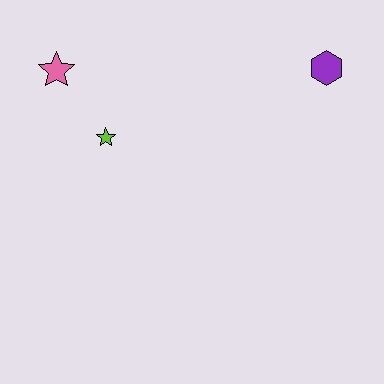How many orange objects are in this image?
There are no orange objects.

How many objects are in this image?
There are 3 objects.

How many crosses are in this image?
There are no crosses.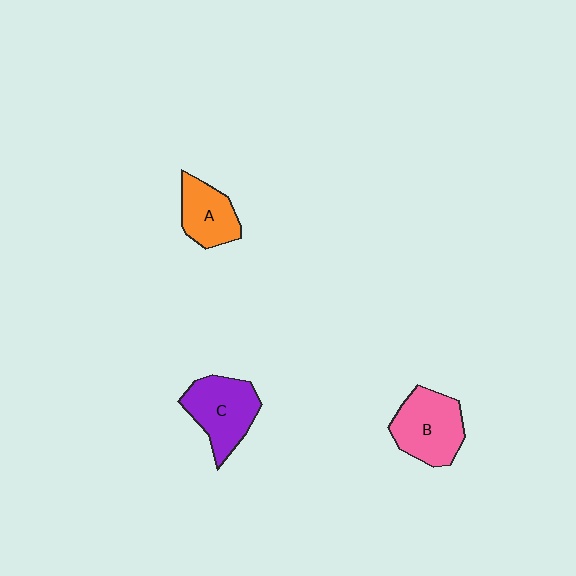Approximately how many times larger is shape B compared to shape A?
Approximately 1.4 times.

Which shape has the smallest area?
Shape A (orange).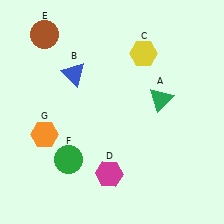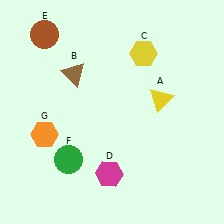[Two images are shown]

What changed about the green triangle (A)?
In Image 1, A is green. In Image 2, it changed to yellow.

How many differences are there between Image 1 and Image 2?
There are 2 differences between the two images.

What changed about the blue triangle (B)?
In Image 1, B is blue. In Image 2, it changed to brown.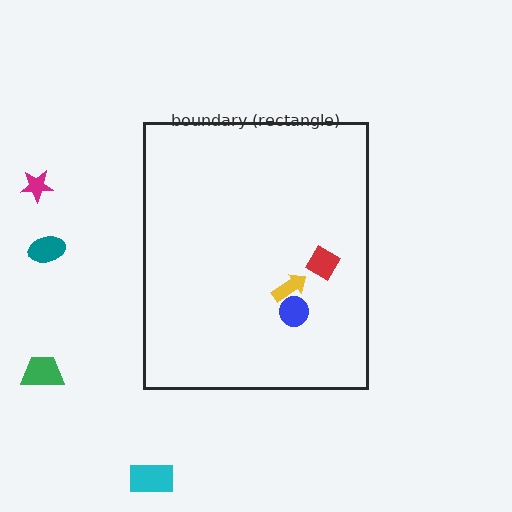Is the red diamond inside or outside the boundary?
Inside.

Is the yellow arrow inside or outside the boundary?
Inside.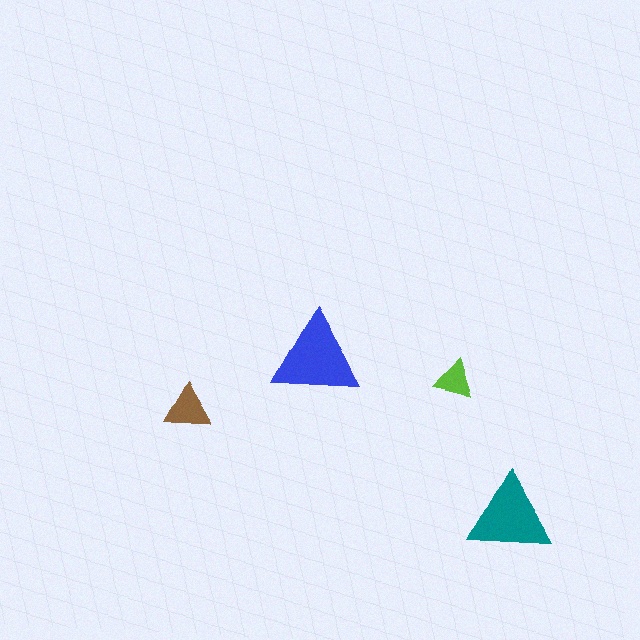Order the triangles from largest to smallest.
the blue one, the teal one, the brown one, the lime one.